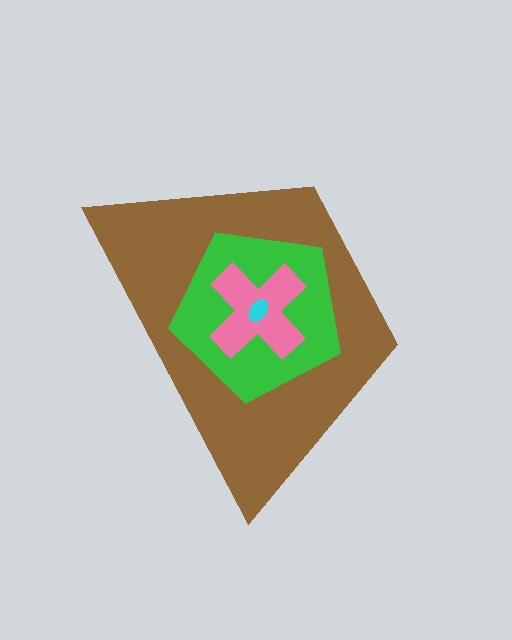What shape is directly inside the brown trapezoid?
The green pentagon.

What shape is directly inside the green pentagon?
The pink cross.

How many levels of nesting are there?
4.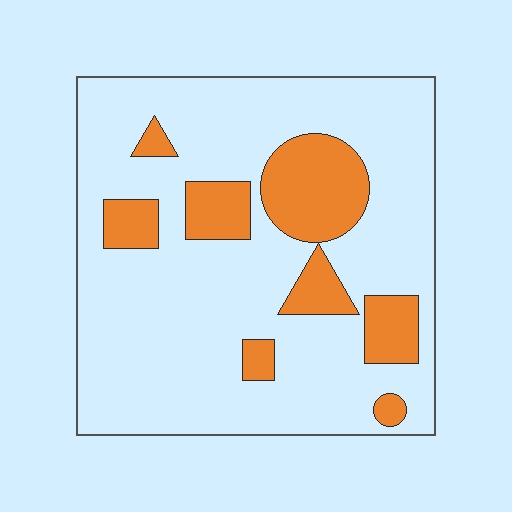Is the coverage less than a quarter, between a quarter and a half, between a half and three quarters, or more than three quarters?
Less than a quarter.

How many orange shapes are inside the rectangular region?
8.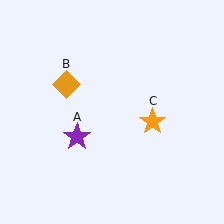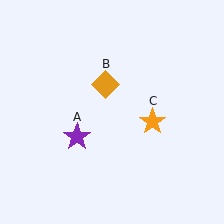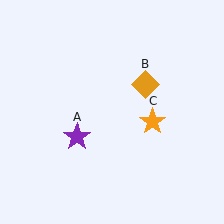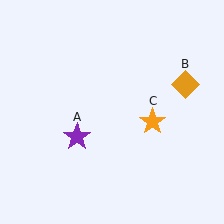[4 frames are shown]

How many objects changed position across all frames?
1 object changed position: orange diamond (object B).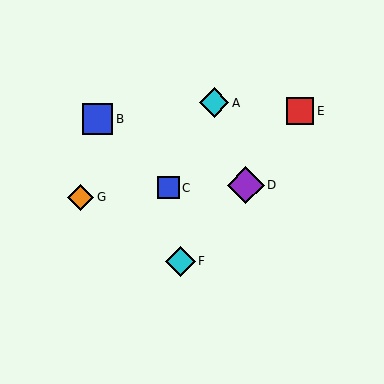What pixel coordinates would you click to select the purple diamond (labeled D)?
Click at (246, 185) to select the purple diamond D.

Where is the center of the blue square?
The center of the blue square is at (98, 119).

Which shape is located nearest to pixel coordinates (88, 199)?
The orange diamond (labeled G) at (81, 197) is nearest to that location.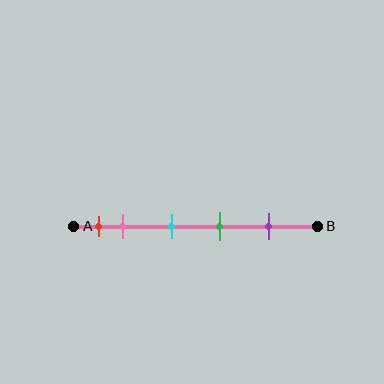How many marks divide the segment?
There are 5 marks dividing the segment.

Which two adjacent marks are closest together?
The red and pink marks are the closest adjacent pair.